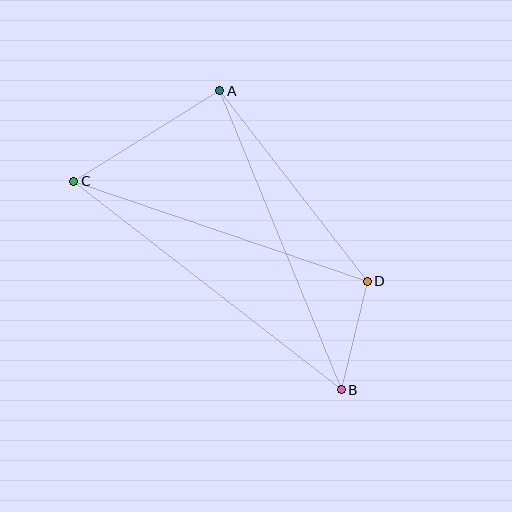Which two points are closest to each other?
Points B and D are closest to each other.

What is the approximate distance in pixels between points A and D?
The distance between A and D is approximately 241 pixels.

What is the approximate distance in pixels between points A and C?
The distance between A and C is approximately 172 pixels.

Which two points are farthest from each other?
Points B and C are farthest from each other.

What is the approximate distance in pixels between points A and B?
The distance between A and B is approximately 323 pixels.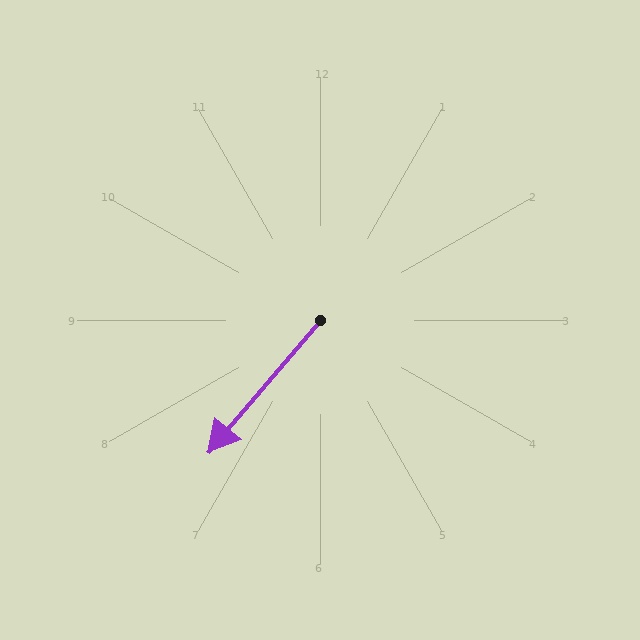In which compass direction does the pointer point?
Southwest.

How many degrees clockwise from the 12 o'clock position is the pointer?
Approximately 220 degrees.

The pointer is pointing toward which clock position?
Roughly 7 o'clock.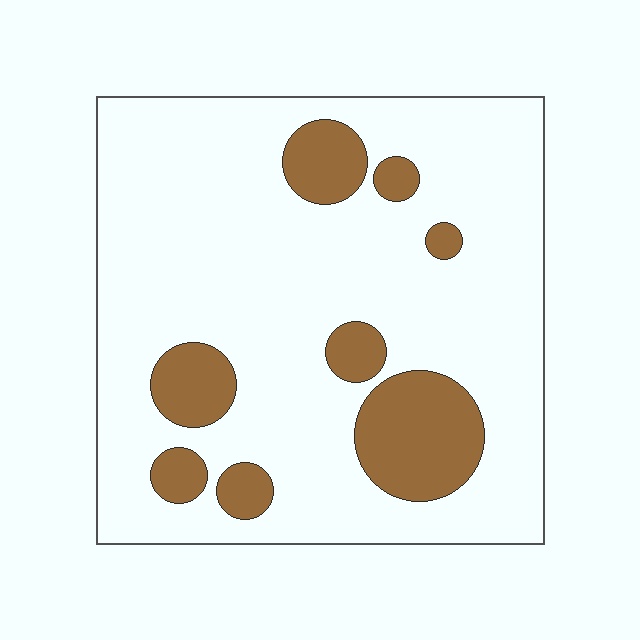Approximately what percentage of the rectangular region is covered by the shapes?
Approximately 20%.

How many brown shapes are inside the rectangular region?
8.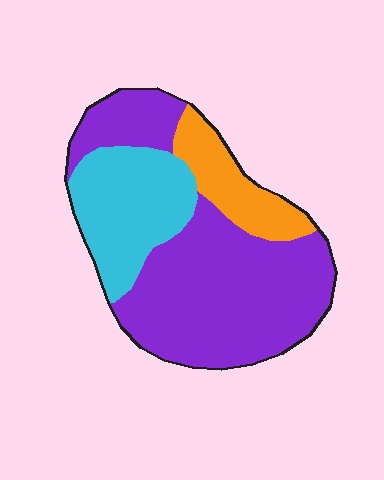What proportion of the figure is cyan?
Cyan covers about 25% of the figure.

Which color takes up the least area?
Orange, at roughly 15%.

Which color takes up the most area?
Purple, at roughly 60%.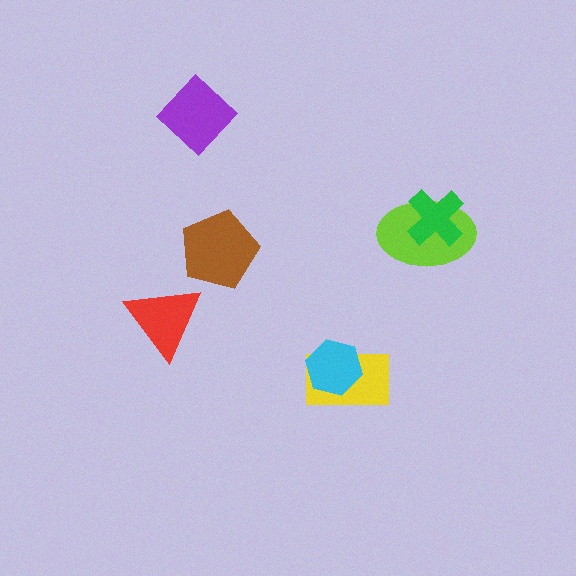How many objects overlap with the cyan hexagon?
1 object overlaps with the cyan hexagon.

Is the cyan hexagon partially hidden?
No, no other shape covers it.